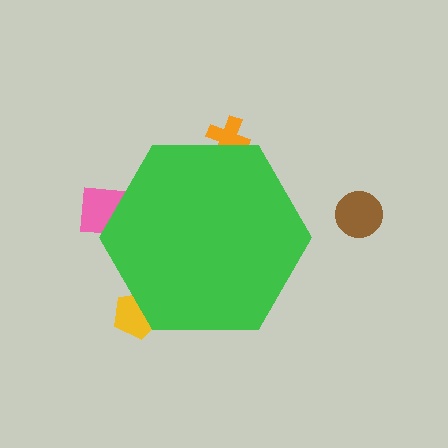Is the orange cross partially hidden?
Yes, the orange cross is partially hidden behind the green hexagon.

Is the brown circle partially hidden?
No, the brown circle is fully visible.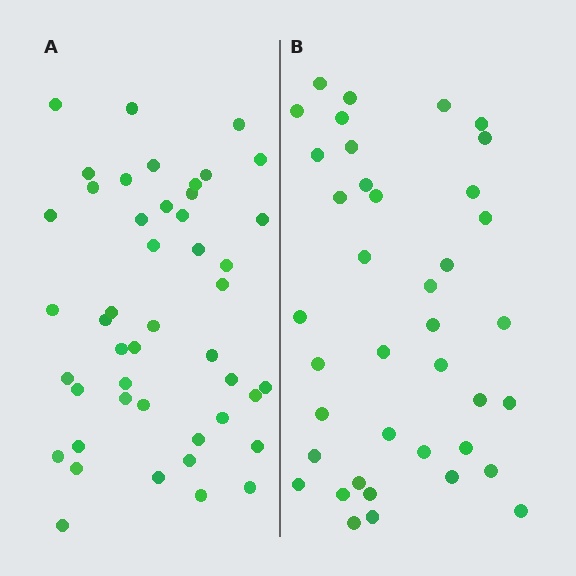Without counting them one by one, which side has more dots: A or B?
Region A (the left region) has more dots.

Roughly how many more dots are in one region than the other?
Region A has roughly 8 or so more dots than region B.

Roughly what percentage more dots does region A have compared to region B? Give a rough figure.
About 20% more.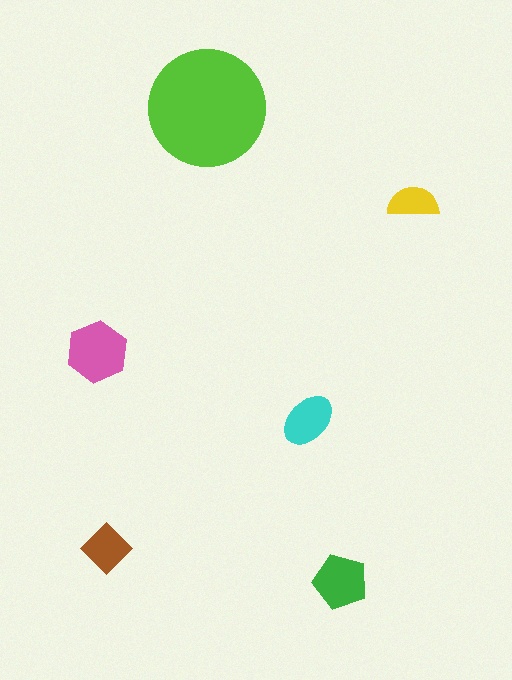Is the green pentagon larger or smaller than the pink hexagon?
Smaller.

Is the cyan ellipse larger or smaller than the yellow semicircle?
Larger.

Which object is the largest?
The lime circle.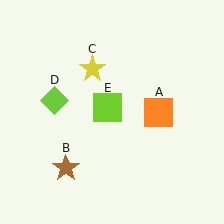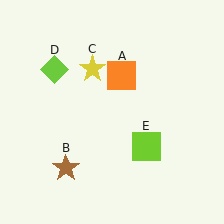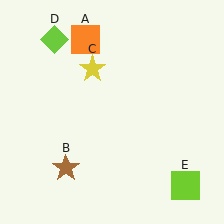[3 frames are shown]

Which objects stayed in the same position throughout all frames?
Brown star (object B) and yellow star (object C) remained stationary.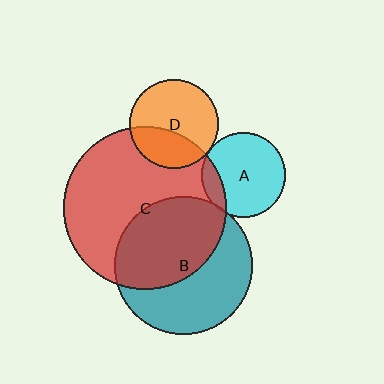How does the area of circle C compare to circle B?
Approximately 1.4 times.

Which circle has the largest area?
Circle C (red).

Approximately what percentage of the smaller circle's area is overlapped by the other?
Approximately 50%.